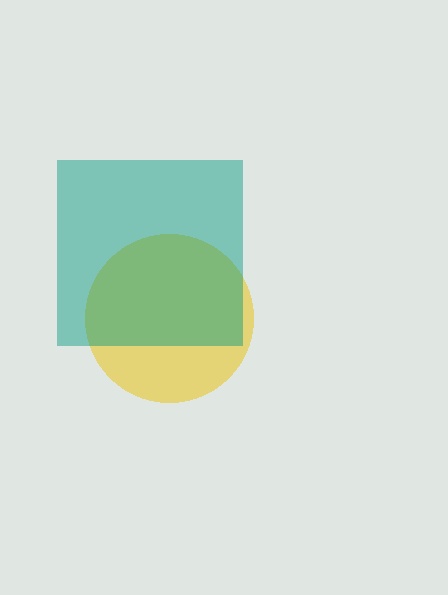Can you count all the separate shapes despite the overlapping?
Yes, there are 2 separate shapes.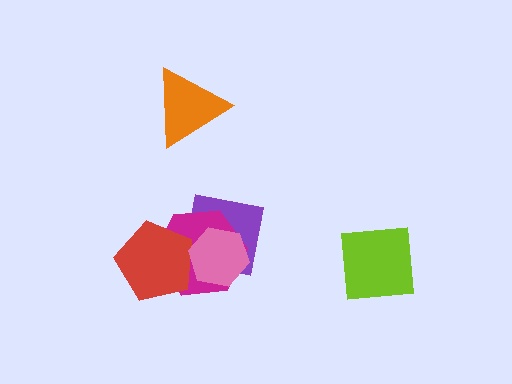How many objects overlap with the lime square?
0 objects overlap with the lime square.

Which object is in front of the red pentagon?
The pink hexagon is in front of the red pentagon.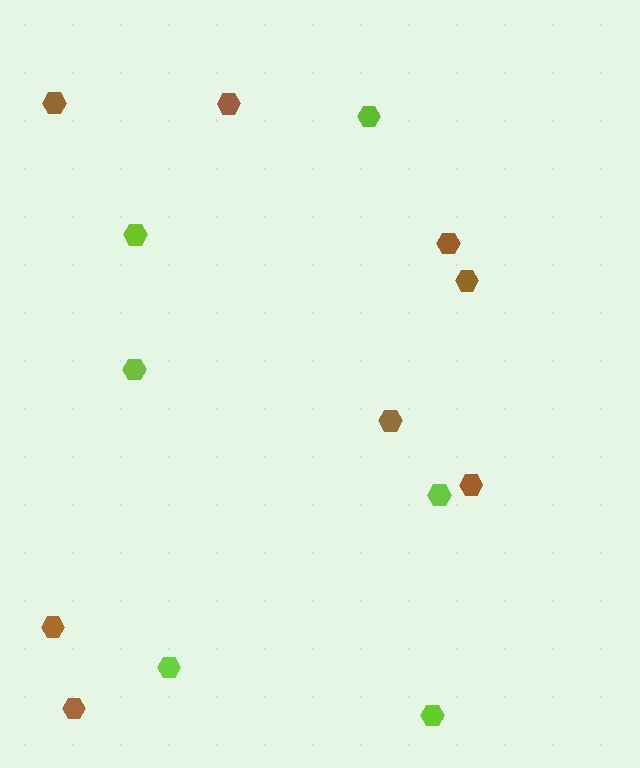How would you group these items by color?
There are 2 groups: one group of brown hexagons (8) and one group of lime hexagons (6).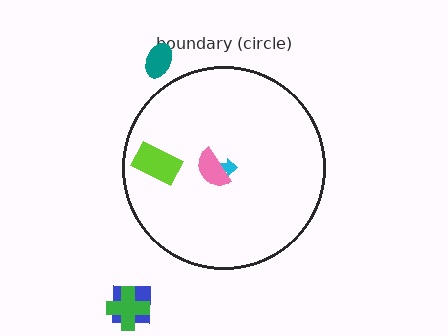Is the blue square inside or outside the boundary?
Outside.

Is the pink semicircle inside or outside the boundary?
Inside.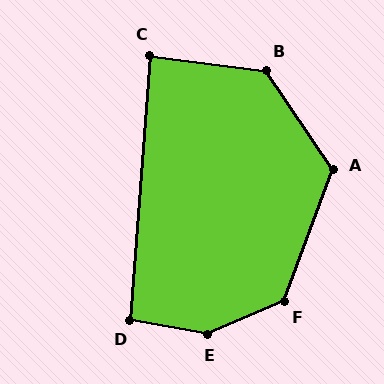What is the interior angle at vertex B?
Approximately 131 degrees (obtuse).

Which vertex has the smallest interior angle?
C, at approximately 87 degrees.